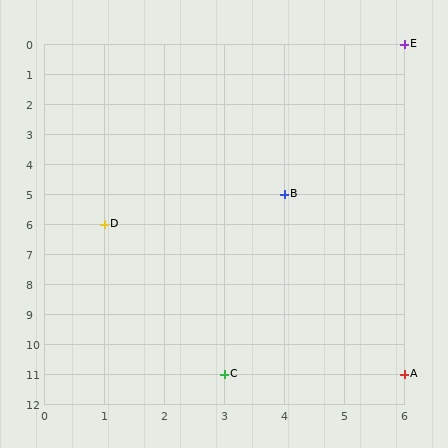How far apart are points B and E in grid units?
Points B and E are 2 columns and 5 rows apart (about 5.4 grid units diagonally).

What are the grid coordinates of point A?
Point A is at grid coordinates (6, 11).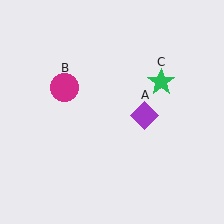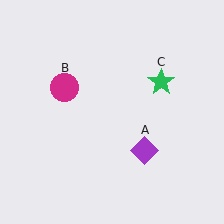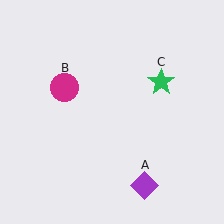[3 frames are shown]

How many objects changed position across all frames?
1 object changed position: purple diamond (object A).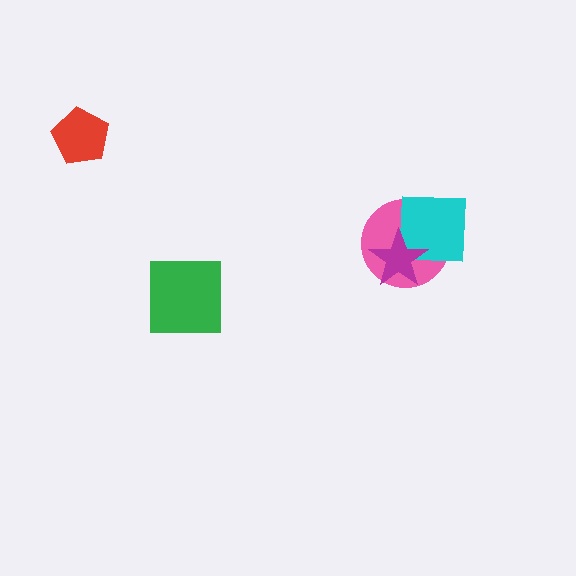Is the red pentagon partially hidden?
No, no other shape covers it.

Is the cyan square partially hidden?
Yes, it is partially covered by another shape.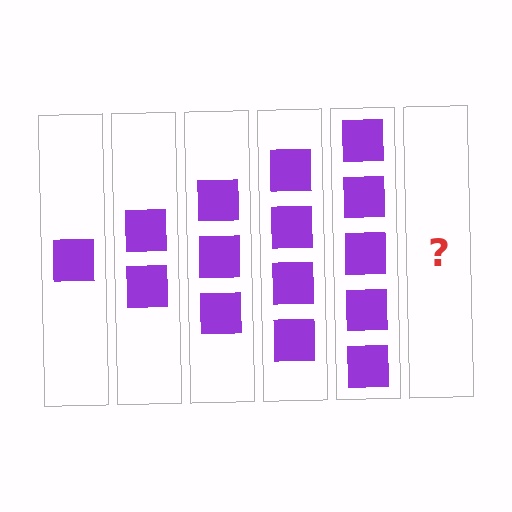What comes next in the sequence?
The next element should be 6 squares.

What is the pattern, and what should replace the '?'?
The pattern is that each step adds one more square. The '?' should be 6 squares.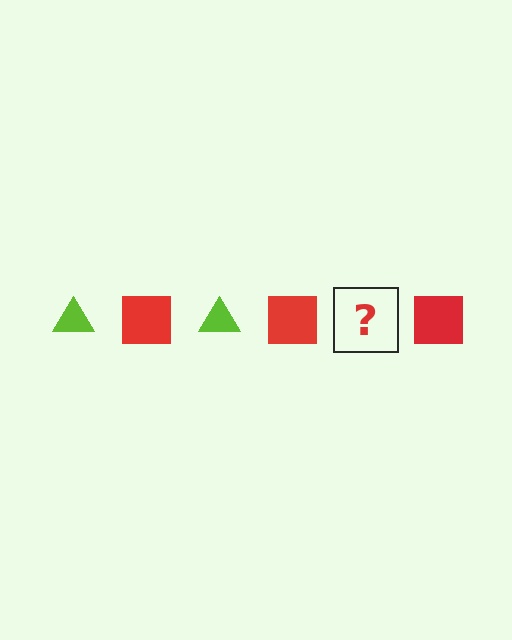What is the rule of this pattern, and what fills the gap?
The rule is that the pattern alternates between lime triangle and red square. The gap should be filled with a lime triangle.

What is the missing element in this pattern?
The missing element is a lime triangle.